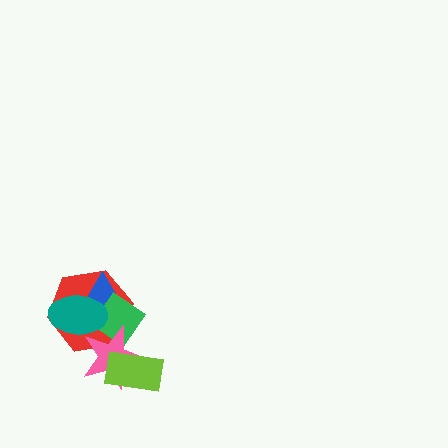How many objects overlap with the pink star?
5 objects overlap with the pink star.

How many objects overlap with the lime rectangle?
1 object overlaps with the lime rectangle.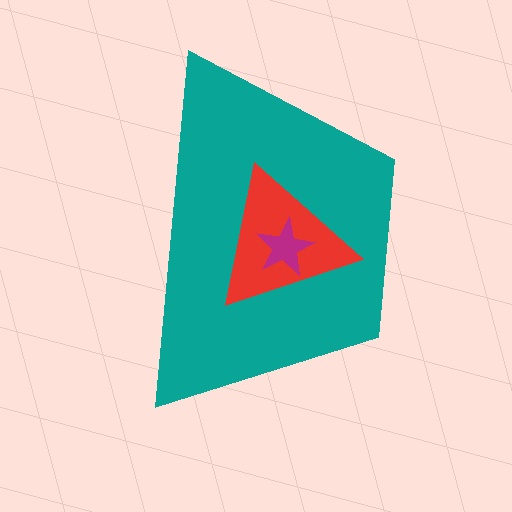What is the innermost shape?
The magenta star.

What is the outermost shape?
The teal trapezoid.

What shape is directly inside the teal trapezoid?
The red triangle.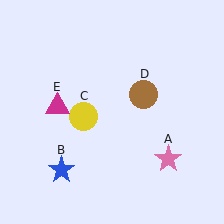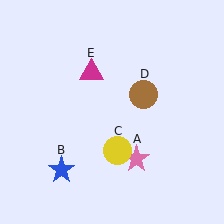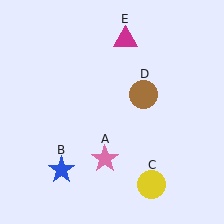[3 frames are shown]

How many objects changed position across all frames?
3 objects changed position: pink star (object A), yellow circle (object C), magenta triangle (object E).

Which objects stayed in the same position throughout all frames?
Blue star (object B) and brown circle (object D) remained stationary.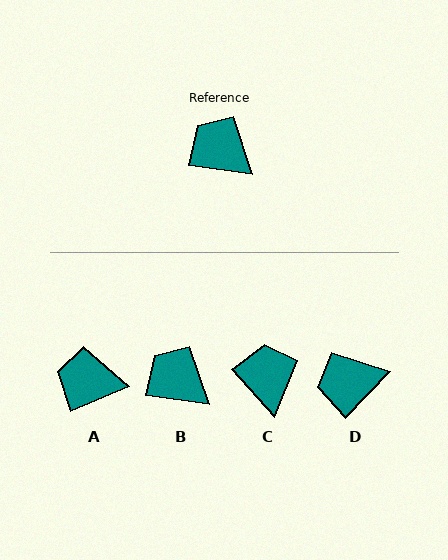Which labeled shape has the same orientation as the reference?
B.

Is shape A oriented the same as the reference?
No, it is off by about 30 degrees.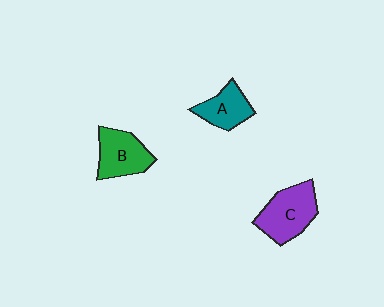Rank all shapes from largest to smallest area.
From largest to smallest: C (purple), B (green), A (teal).